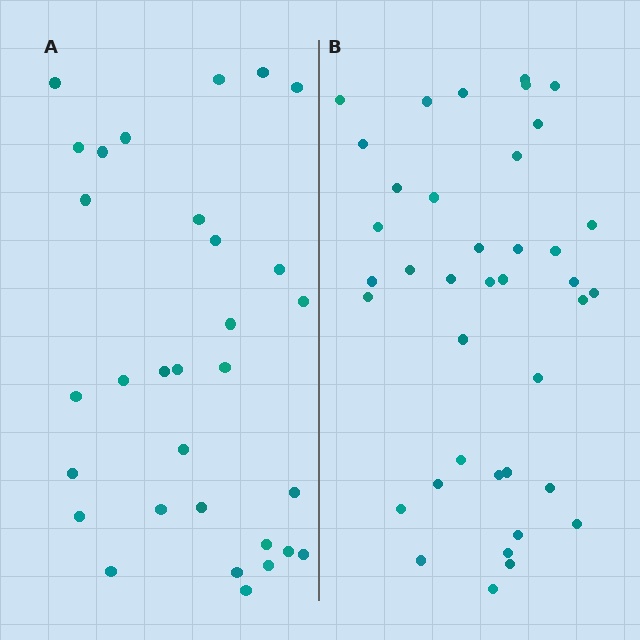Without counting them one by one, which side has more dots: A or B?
Region B (the right region) has more dots.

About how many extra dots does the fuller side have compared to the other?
Region B has roughly 8 or so more dots than region A.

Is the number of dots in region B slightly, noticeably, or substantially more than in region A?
Region B has noticeably more, but not dramatically so. The ratio is roughly 1.3 to 1.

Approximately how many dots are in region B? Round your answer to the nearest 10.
About 40 dots. (The exact count is 39, which rounds to 40.)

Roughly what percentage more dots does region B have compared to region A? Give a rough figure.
About 25% more.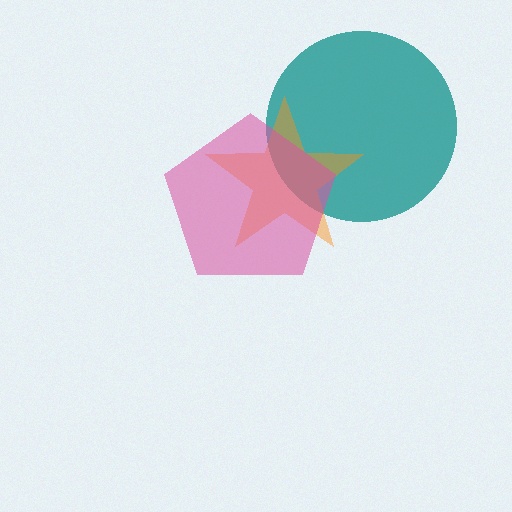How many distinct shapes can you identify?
There are 3 distinct shapes: a teal circle, an orange star, a pink pentagon.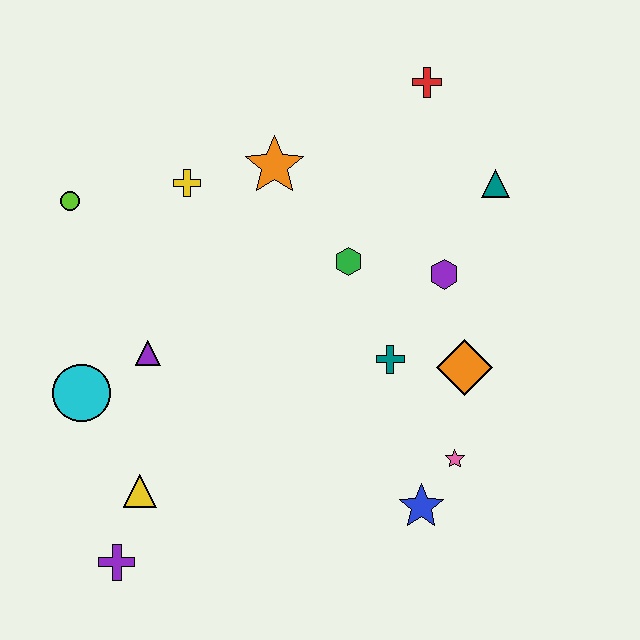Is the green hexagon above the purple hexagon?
Yes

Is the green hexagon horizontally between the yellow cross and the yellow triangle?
No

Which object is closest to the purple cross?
The yellow triangle is closest to the purple cross.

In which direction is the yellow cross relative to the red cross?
The yellow cross is to the left of the red cross.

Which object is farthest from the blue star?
The lime circle is farthest from the blue star.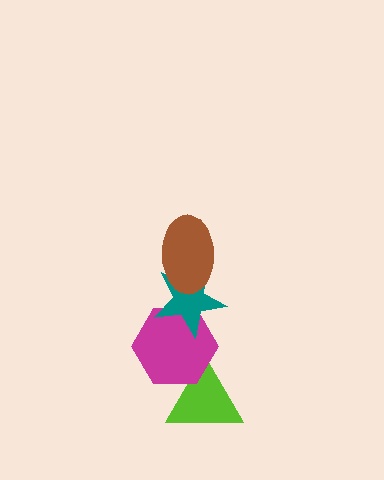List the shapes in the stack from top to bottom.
From top to bottom: the brown ellipse, the teal star, the magenta hexagon, the lime triangle.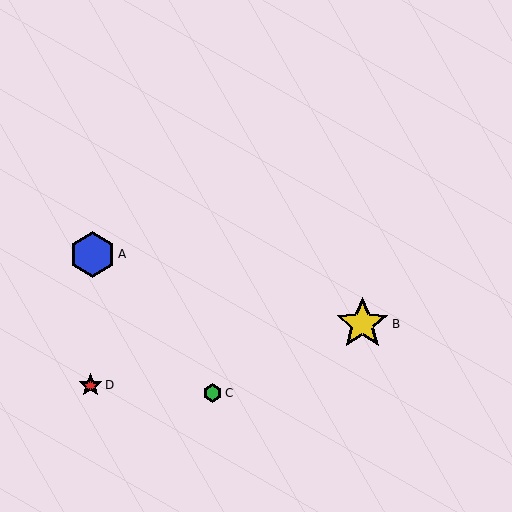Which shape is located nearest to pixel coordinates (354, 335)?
The yellow star (labeled B) at (362, 324) is nearest to that location.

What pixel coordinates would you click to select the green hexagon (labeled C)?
Click at (212, 393) to select the green hexagon C.